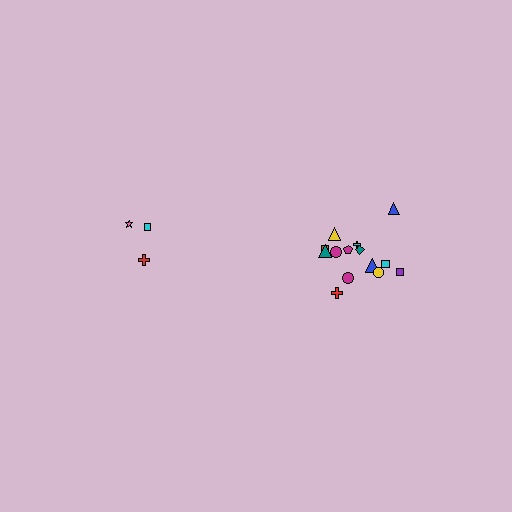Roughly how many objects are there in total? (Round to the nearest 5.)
Roughly 20 objects in total.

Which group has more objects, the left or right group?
The right group.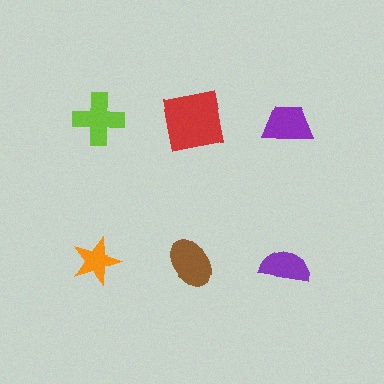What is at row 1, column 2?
A red square.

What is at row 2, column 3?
A purple semicircle.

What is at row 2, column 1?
An orange star.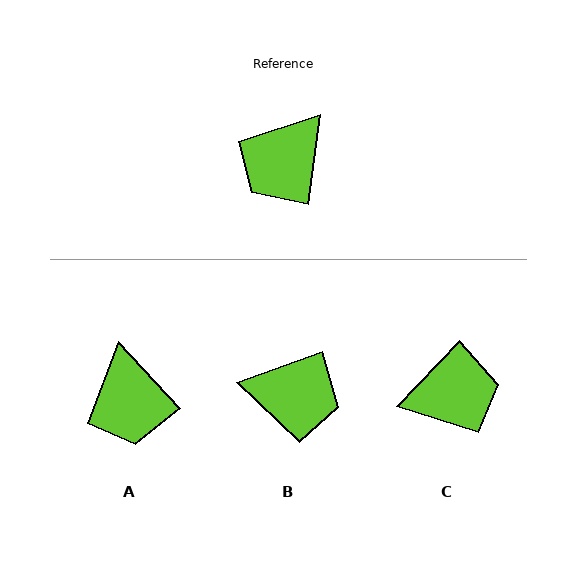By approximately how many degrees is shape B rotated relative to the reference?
Approximately 118 degrees counter-clockwise.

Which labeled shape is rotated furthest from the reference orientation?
C, about 144 degrees away.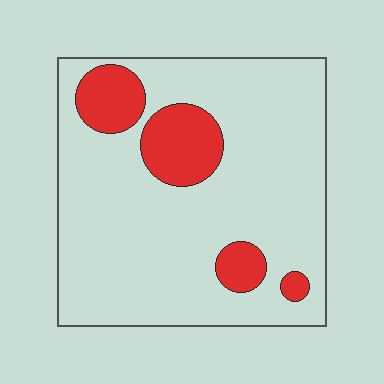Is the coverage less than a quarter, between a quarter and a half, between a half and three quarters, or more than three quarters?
Less than a quarter.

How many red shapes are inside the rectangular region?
4.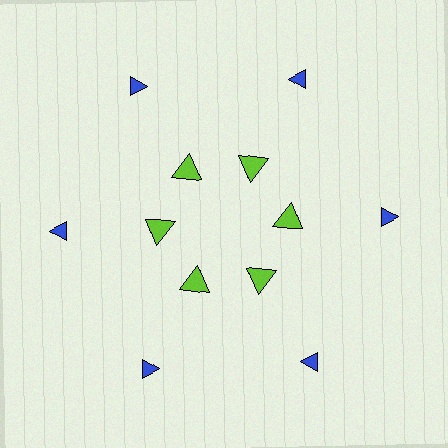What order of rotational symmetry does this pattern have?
This pattern has 6-fold rotational symmetry.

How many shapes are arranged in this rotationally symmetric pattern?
There are 12 shapes, arranged in 6 groups of 2.